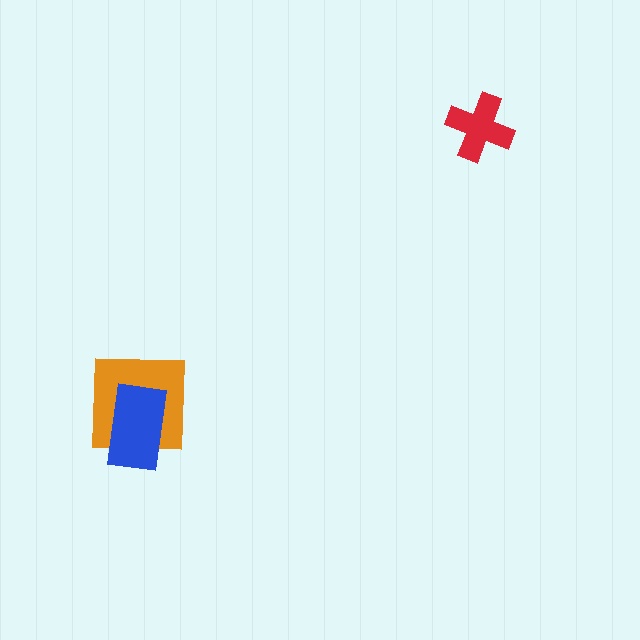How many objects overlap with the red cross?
0 objects overlap with the red cross.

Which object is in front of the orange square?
The blue rectangle is in front of the orange square.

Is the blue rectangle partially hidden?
No, no other shape covers it.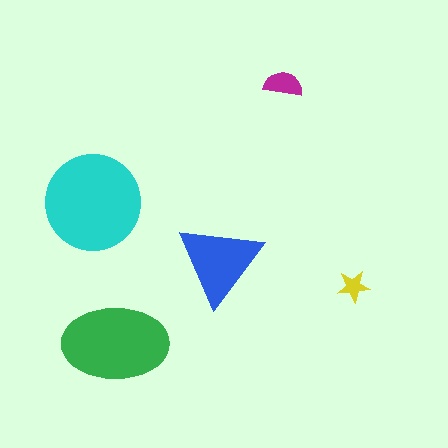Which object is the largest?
The cyan circle.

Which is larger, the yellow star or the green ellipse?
The green ellipse.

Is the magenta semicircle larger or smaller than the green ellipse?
Smaller.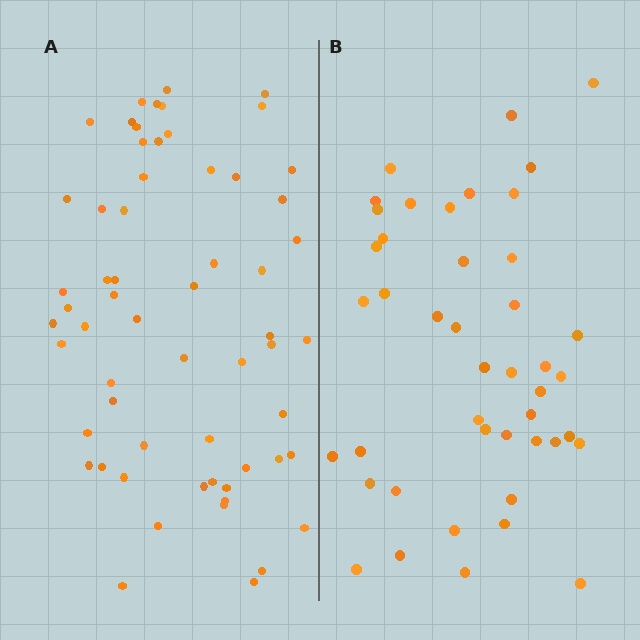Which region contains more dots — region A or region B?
Region A (the left region) has more dots.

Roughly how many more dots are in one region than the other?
Region A has approximately 15 more dots than region B.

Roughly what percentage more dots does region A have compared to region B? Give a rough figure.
About 35% more.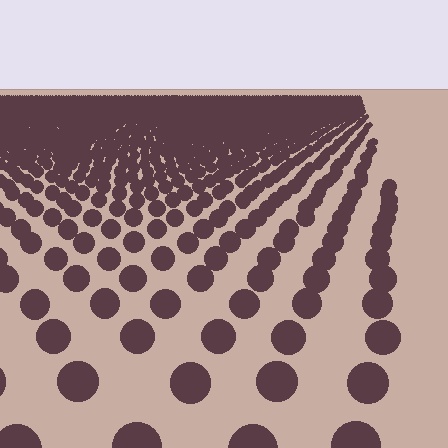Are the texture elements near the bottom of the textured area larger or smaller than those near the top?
Larger. Near the bottom, elements are closer to the viewer and appear at a bigger on-screen size.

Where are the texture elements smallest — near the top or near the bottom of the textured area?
Near the top.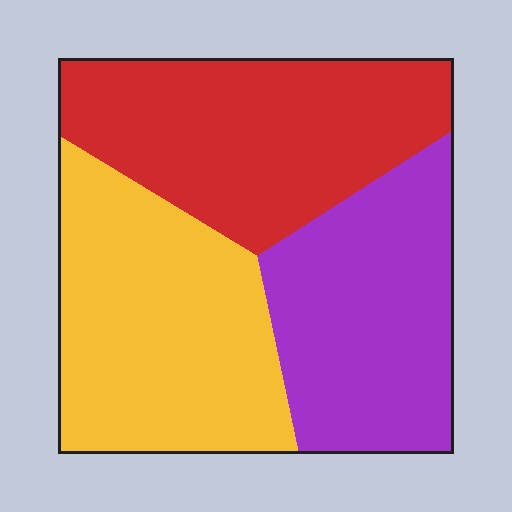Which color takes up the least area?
Purple, at roughly 30%.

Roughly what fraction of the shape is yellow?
Yellow covers around 35% of the shape.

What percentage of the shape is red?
Red takes up about one third (1/3) of the shape.